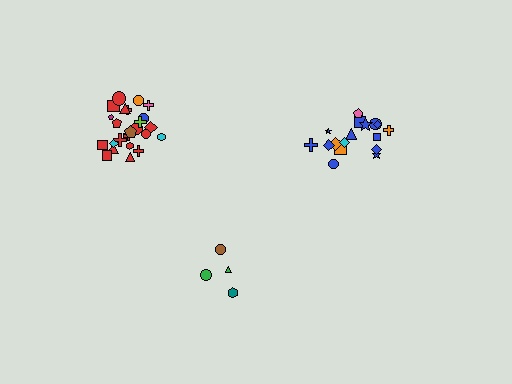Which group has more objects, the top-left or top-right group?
The top-left group.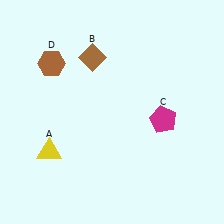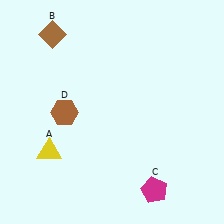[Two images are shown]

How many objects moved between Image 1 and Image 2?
3 objects moved between the two images.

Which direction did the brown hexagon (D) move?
The brown hexagon (D) moved down.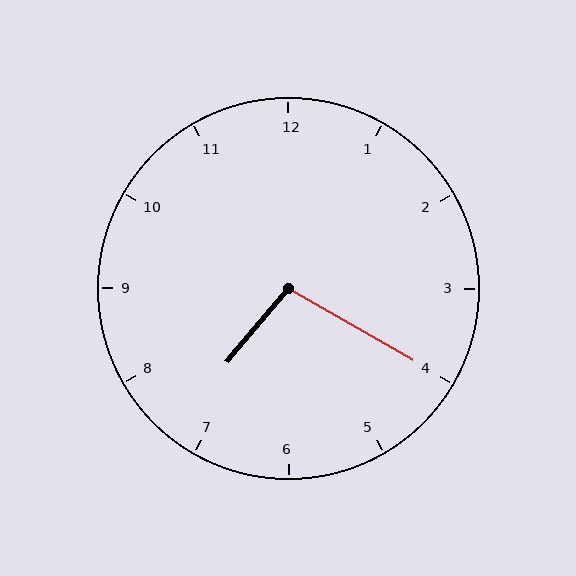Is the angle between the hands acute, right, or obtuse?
It is obtuse.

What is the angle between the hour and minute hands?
Approximately 100 degrees.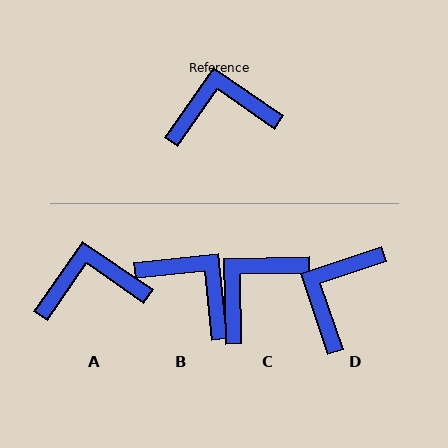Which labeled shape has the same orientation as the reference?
A.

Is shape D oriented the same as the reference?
No, it is off by about 54 degrees.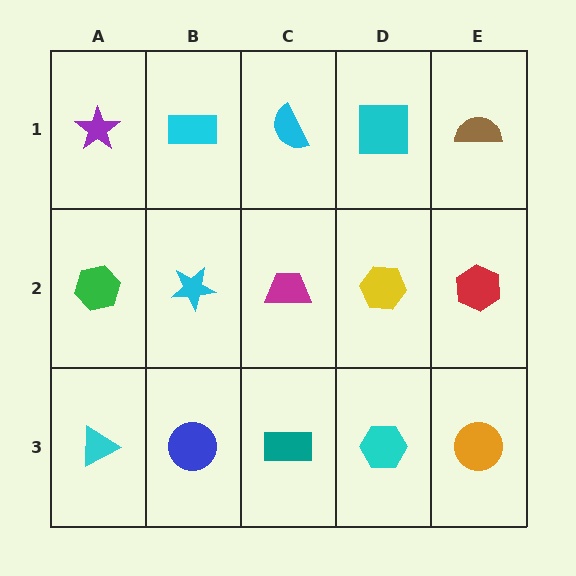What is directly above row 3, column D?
A yellow hexagon.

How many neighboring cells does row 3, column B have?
3.